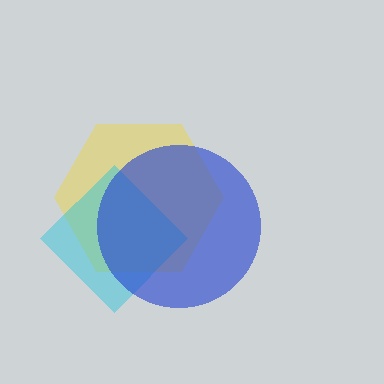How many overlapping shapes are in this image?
There are 3 overlapping shapes in the image.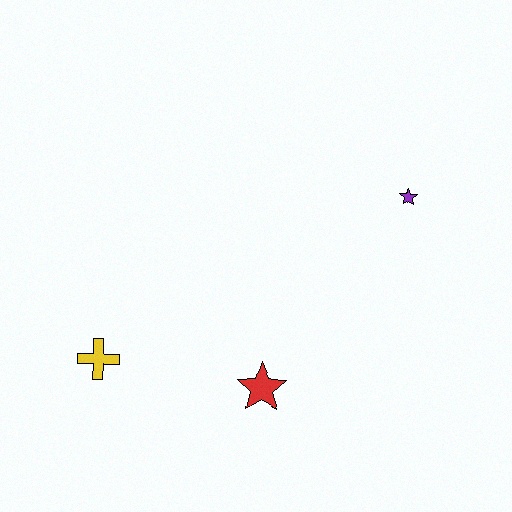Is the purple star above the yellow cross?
Yes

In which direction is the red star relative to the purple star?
The red star is below the purple star.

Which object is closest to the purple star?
The red star is closest to the purple star.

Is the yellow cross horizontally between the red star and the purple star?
No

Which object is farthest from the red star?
The purple star is farthest from the red star.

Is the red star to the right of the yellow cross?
Yes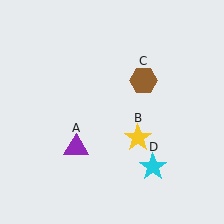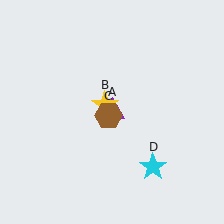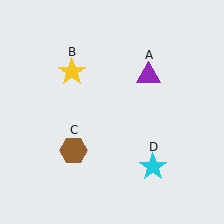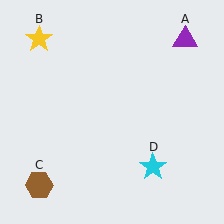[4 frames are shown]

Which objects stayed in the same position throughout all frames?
Cyan star (object D) remained stationary.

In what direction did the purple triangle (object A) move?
The purple triangle (object A) moved up and to the right.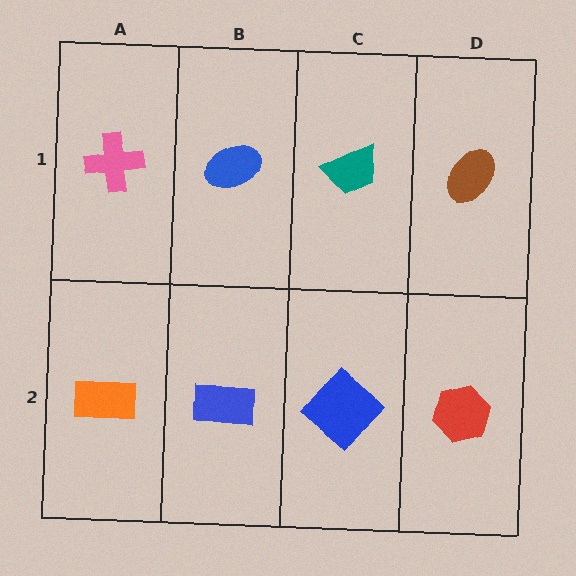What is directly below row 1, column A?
An orange rectangle.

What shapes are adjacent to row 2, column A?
A pink cross (row 1, column A), a blue rectangle (row 2, column B).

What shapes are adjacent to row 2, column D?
A brown ellipse (row 1, column D), a blue diamond (row 2, column C).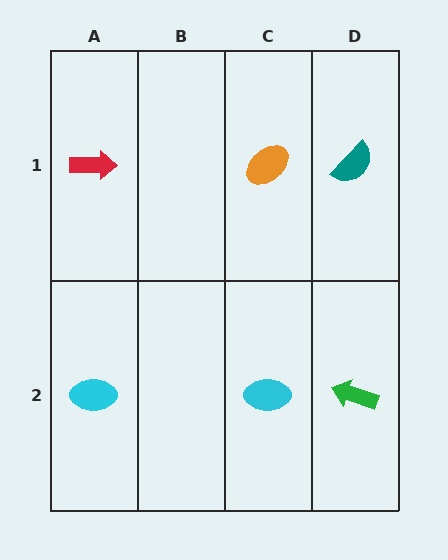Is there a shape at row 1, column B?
No, that cell is empty.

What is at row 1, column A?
A red arrow.